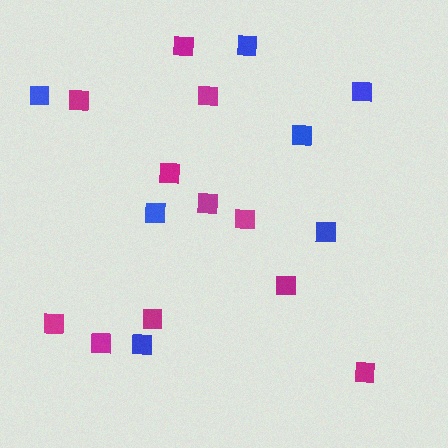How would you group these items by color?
There are 2 groups: one group of magenta squares (11) and one group of blue squares (7).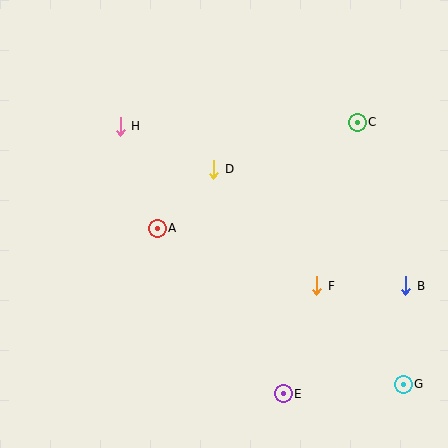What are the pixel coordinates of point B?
Point B is at (406, 286).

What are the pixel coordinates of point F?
Point F is at (317, 286).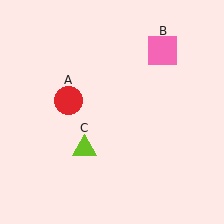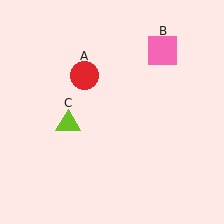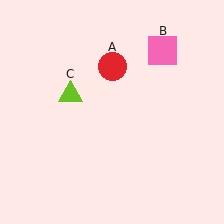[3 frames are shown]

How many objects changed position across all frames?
2 objects changed position: red circle (object A), lime triangle (object C).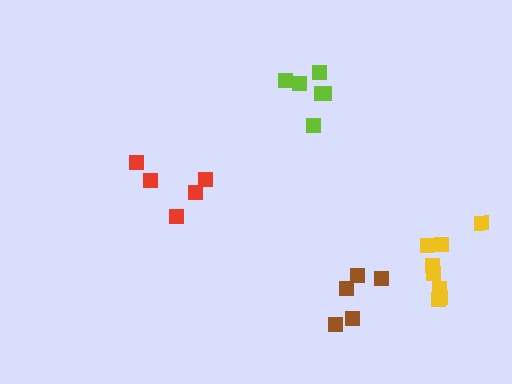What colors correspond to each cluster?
The clusters are colored: brown, yellow, red, lime.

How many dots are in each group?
Group 1: 5 dots, Group 2: 8 dots, Group 3: 5 dots, Group 4: 6 dots (24 total).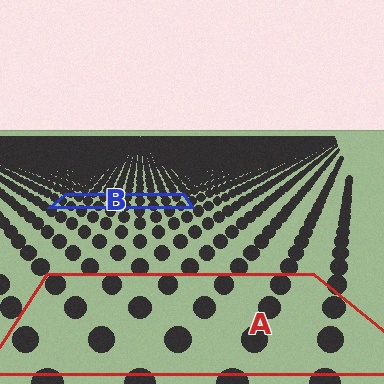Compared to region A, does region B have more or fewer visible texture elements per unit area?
Region B has more texture elements per unit area — they are packed more densely because it is farther away.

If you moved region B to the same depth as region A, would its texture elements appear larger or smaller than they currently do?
They would appear larger. At a closer depth, the same texture elements are projected at a bigger on-screen size.